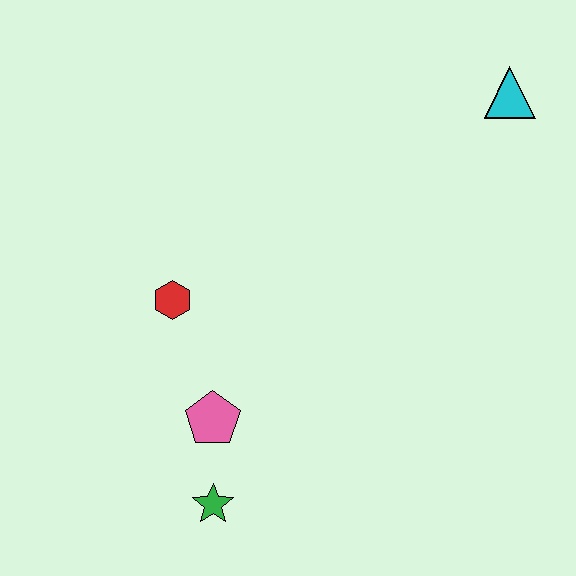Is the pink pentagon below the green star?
No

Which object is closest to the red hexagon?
The pink pentagon is closest to the red hexagon.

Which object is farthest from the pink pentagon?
The cyan triangle is farthest from the pink pentagon.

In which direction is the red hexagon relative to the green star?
The red hexagon is above the green star.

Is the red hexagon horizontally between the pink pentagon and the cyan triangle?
No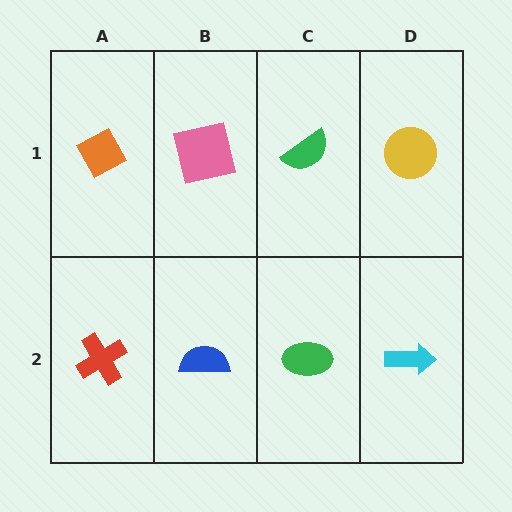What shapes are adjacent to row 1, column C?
A green ellipse (row 2, column C), a pink square (row 1, column B), a yellow circle (row 1, column D).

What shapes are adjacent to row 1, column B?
A blue semicircle (row 2, column B), an orange diamond (row 1, column A), a green semicircle (row 1, column C).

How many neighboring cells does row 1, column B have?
3.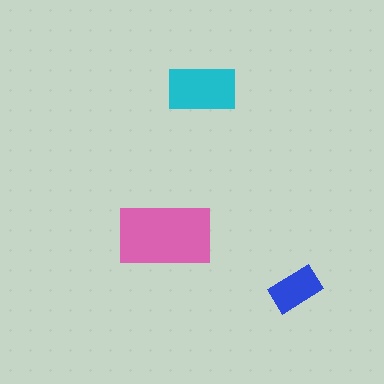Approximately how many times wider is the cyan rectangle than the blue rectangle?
About 1.5 times wider.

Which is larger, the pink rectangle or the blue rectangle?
The pink one.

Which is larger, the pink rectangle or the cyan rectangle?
The pink one.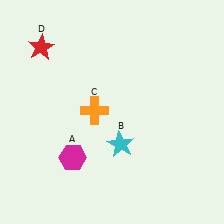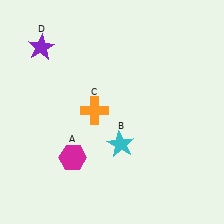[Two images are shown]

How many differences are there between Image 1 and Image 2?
There is 1 difference between the two images.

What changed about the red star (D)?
In Image 1, D is red. In Image 2, it changed to purple.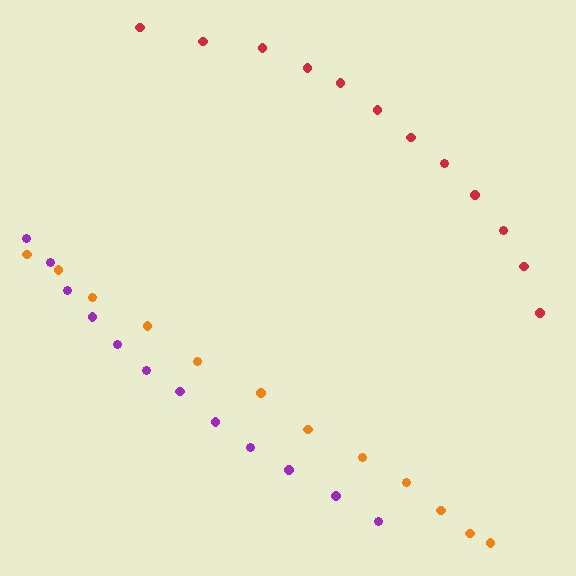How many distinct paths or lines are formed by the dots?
There are 3 distinct paths.